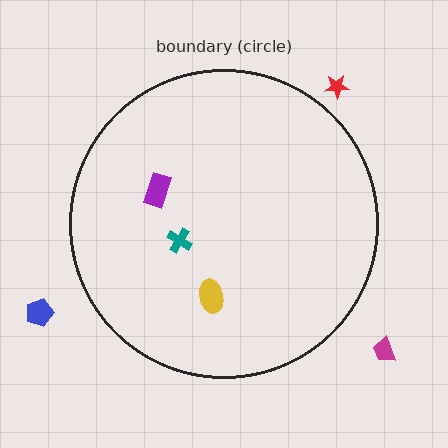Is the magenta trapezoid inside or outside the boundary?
Outside.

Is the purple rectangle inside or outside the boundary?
Inside.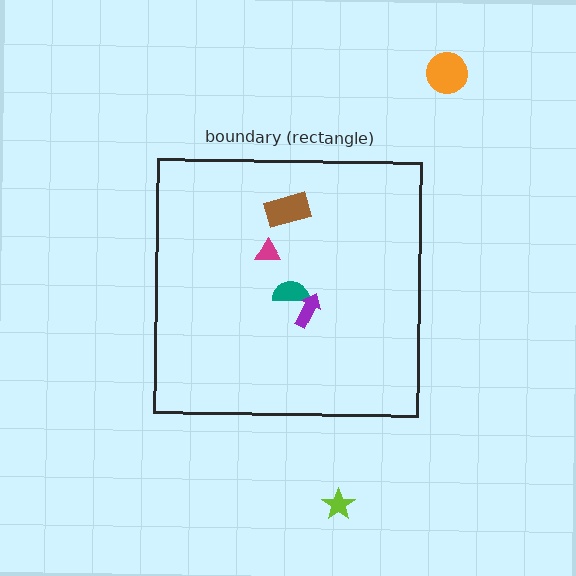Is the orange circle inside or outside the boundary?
Outside.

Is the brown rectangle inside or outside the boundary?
Inside.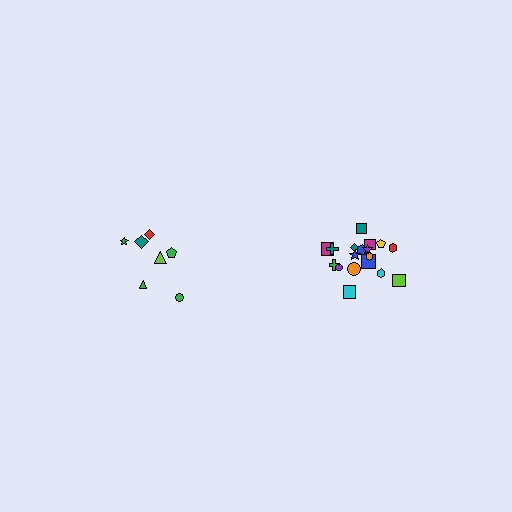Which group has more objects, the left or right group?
The right group.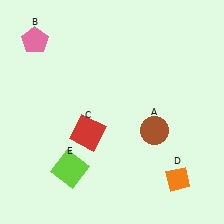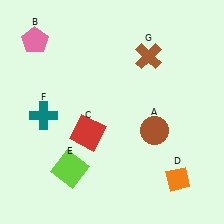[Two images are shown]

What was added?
A teal cross (F), a brown cross (G) were added in Image 2.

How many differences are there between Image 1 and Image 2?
There are 2 differences between the two images.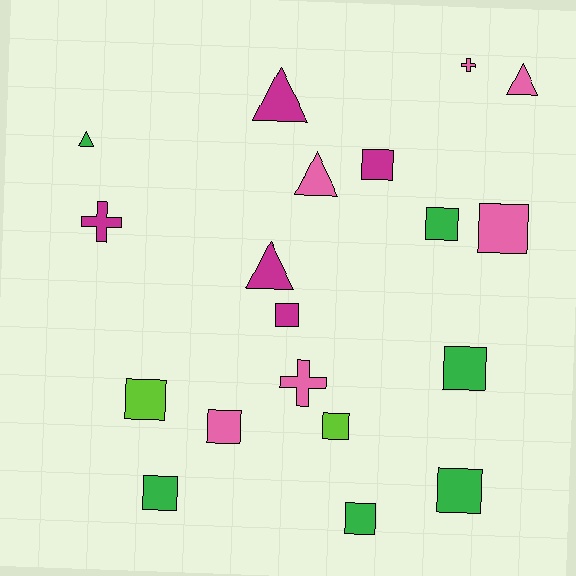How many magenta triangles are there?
There are 2 magenta triangles.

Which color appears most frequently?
Pink, with 6 objects.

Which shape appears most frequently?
Square, with 11 objects.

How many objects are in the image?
There are 19 objects.